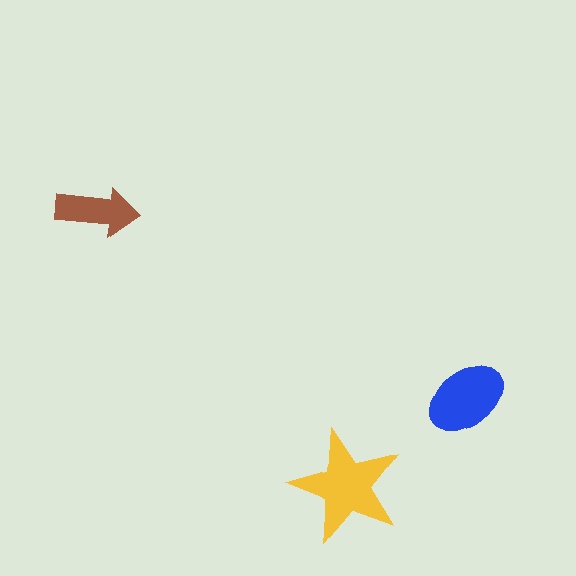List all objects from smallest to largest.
The brown arrow, the blue ellipse, the yellow star.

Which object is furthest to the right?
The blue ellipse is rightmost.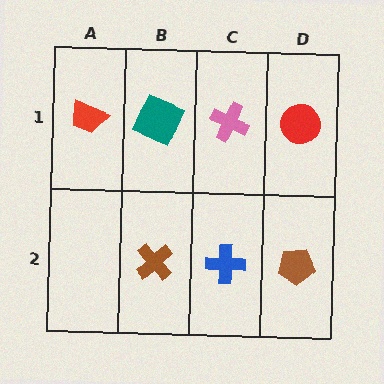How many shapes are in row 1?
4 shapes.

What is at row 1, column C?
A pink cross.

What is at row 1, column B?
A teal square.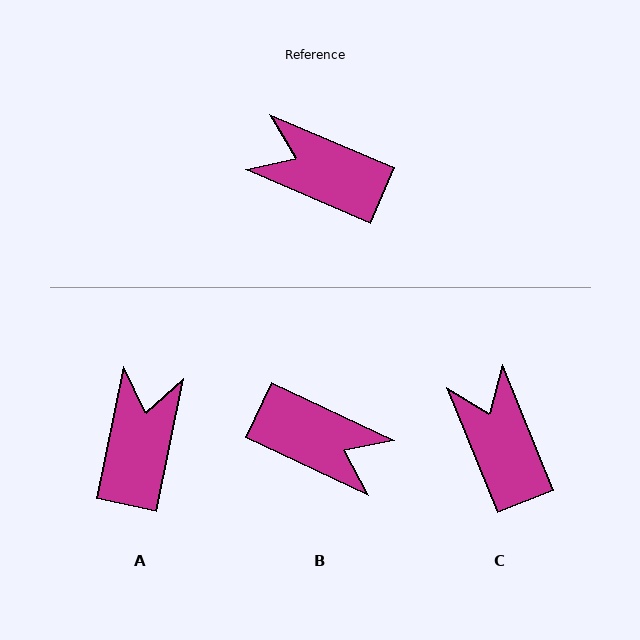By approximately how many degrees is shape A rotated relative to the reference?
Approximately 78 degrees clockwise.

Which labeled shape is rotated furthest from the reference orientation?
B, about 178 degrees away.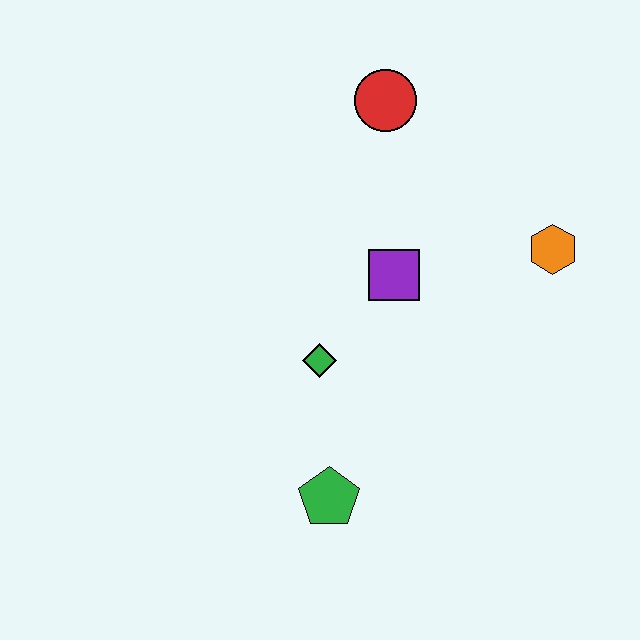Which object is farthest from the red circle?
The green pentagon is farthest from the red circle.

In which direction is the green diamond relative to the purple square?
The green diamond is below the purple square.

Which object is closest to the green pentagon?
The green diamond is closest to the green pentagon.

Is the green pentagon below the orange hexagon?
Yes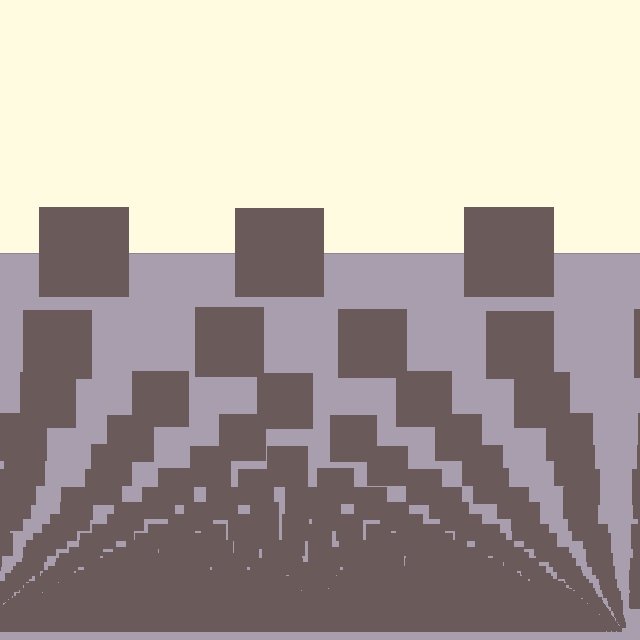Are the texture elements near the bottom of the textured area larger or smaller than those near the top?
Smaller. The gradient is inverted — elements near the bottom are smaller and denser.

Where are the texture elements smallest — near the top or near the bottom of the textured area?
Near the bottom.